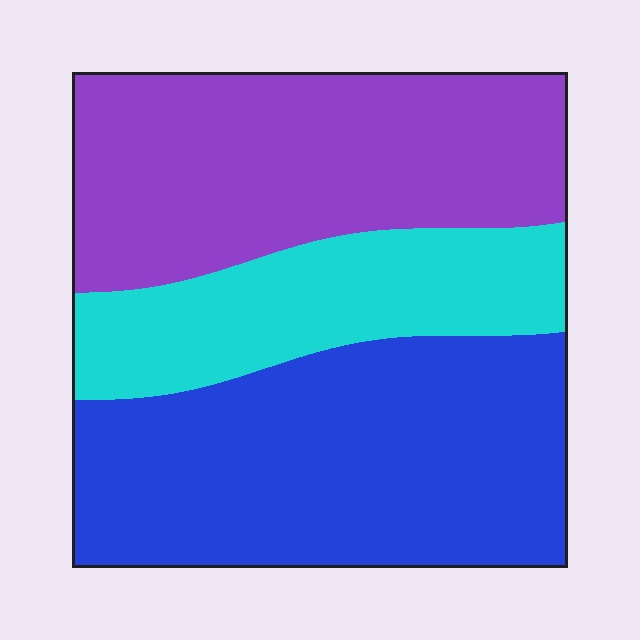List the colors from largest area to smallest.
From largest to smallest: blue, purple, cyan.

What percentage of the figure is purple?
Purple covers roughly 35% of the figure.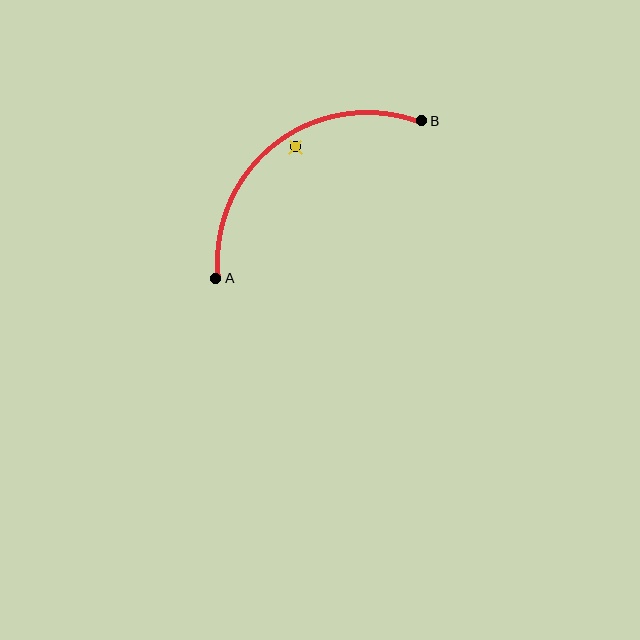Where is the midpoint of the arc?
The arc midpoint is the point on the curve farthest from the straight line joining A and B. It sits above and to the left of that line.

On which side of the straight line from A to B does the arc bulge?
The arc bulges above and to the left of the straight line connecting A and B.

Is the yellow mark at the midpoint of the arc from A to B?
No — the yellow mark does not lie on the arc at all. It sits slightly inside the curve.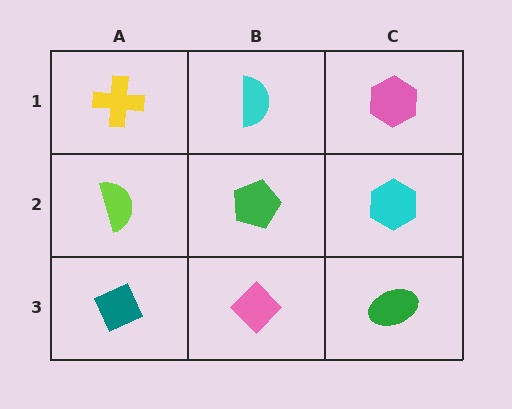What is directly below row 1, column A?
A lime semicircle.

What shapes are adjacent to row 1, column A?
A lime semicircle (row 2, column A), a cyan semicircle (row 1, column B).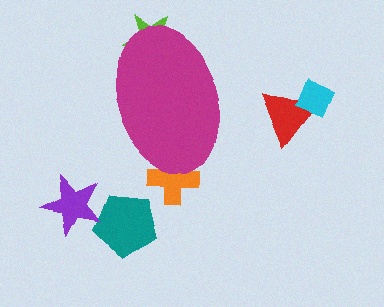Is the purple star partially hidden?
No, the purple star is fully visible.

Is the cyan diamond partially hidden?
No, the cyan diamond is fully visible.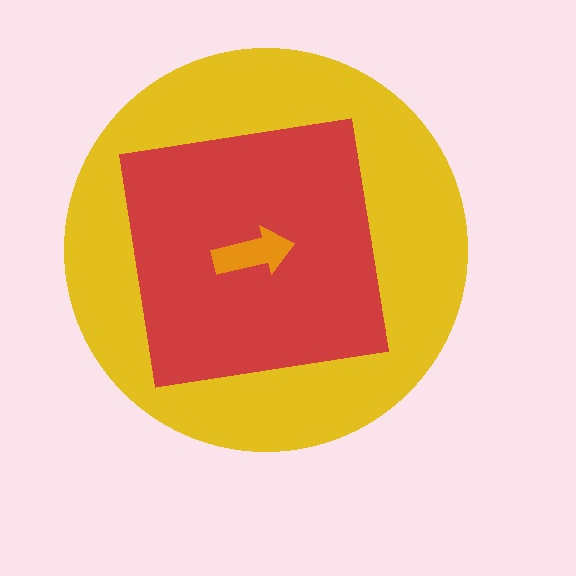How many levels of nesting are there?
3.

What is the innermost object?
The orange arrow.